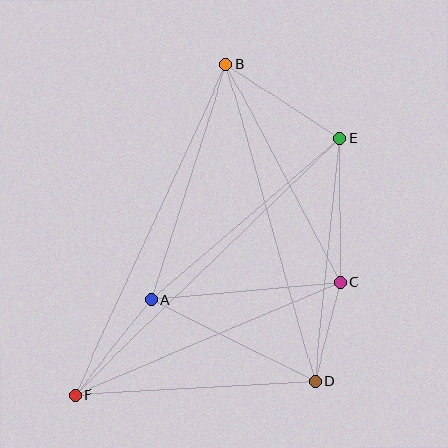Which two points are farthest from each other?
Points E and F are farthest from each other.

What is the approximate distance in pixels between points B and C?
The distance between B and C is approximately 246 pixels.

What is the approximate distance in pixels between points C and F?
The distance between C and F is approximately 289 pixels.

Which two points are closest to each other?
Points C and D are closest to each other.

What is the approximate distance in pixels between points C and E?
The distance between C and E is approximately 144 pixels.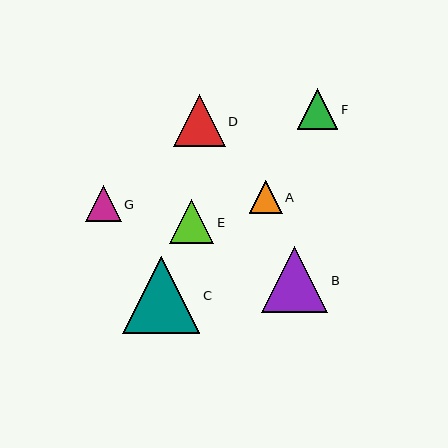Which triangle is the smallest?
Triangle A is the smallest with a size of approximately 33 pixels.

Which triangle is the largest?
Triangle C is the largest with a size of approximately 77 pixels.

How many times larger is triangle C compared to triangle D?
Triangle C is approximately 1.5 times the size of triangle D.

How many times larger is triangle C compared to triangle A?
Triangle C is approximately 2.3 times the size of triangle A.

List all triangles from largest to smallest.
From largest to smallest: C, B, D, E, F, G, A.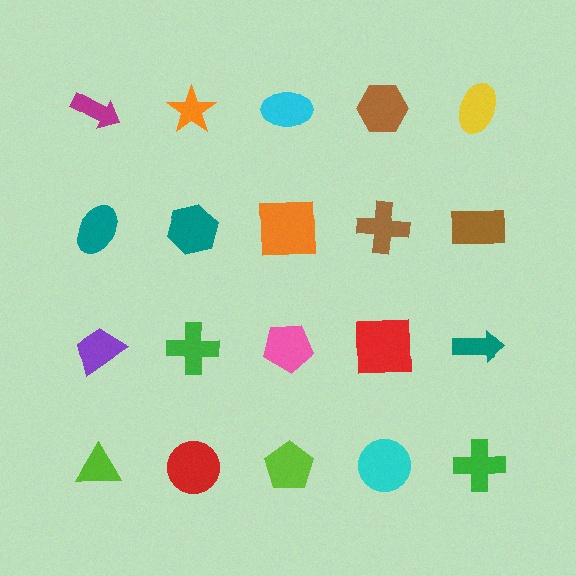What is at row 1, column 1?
A magenta arrow.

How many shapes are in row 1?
5 shapes.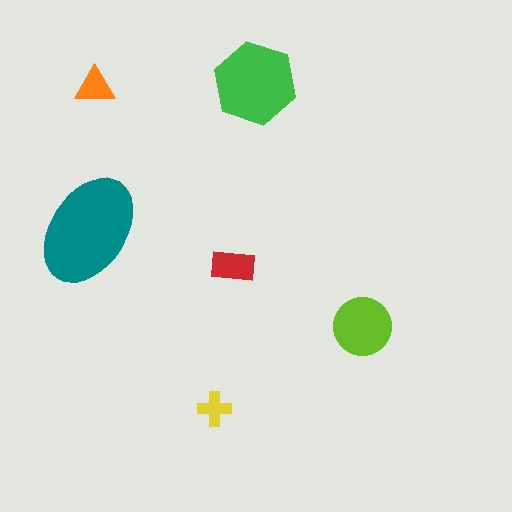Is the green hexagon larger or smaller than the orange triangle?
Larger.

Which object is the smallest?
The yellow cross.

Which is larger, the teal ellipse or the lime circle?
The teal ellipse.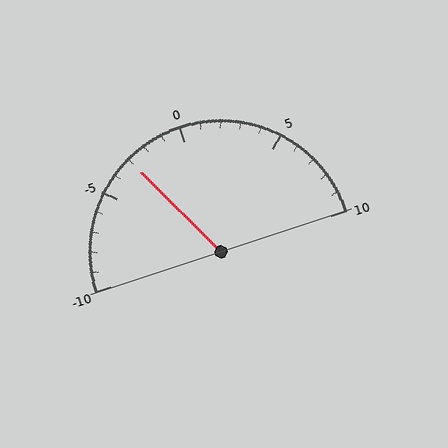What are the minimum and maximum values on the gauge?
The gauge ranges from -10 to 10.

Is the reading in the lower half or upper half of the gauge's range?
The reading is in the lower half of the range (-10 to 10).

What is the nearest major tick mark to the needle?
The nearest major tick mark is -5.